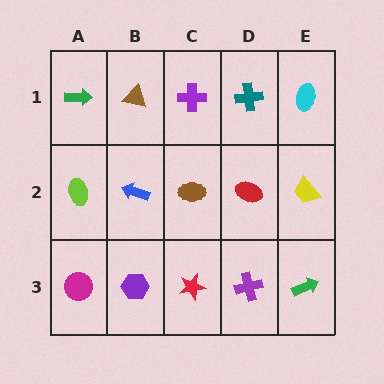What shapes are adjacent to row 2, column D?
A teal cross (row 1, column D), a purple cross (row 3, column D), a brown ellipse (row 2, column C), a yellow trapezoid (row 2, column E).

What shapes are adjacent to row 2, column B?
A brown triangle (row 1, column B), a purple hexagon (row 3, column B), a lime ellipse (row 2, column A), a brown ellipse (row 2, column C).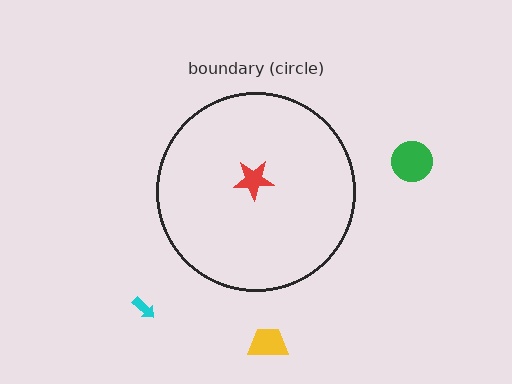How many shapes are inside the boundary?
1 inside, 3 outside.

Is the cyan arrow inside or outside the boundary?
Outside.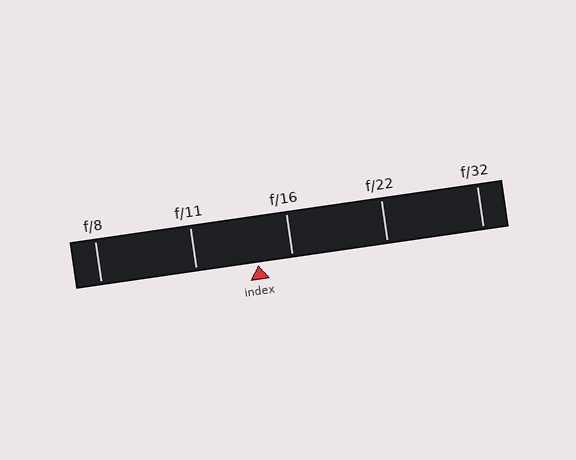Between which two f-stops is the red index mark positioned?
The index mark is between f/11 and f/16.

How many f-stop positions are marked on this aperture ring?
There are 5 f-stop positions marked.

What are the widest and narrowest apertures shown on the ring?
The widest aperture shown is f/8 and the narrowest is f/32.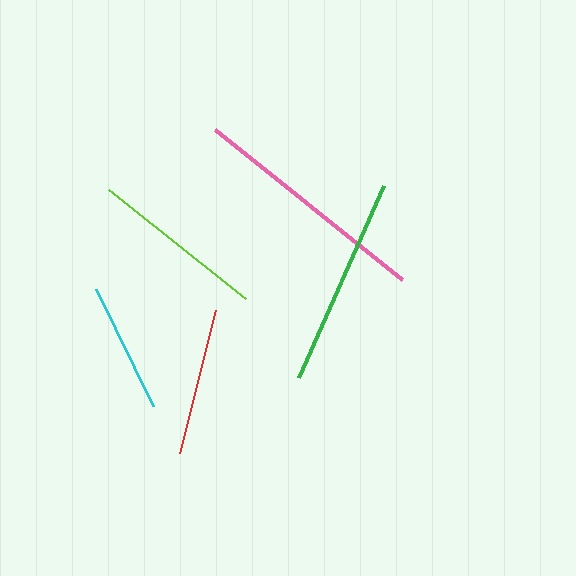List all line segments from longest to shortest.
From longest to shortest: pink, green, lime, red, cyan.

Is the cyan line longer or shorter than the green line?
The green line is longer than the cyan line.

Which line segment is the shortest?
The cyan line is the shortest at approximately 130 pixels.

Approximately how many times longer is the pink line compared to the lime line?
The pink line is approximately 1.4 times the length of the lime line.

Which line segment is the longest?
The pink line is the longest at approximately 240 pixels.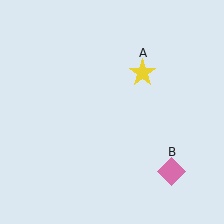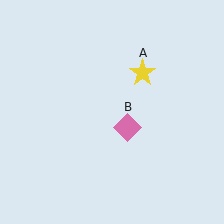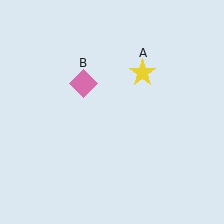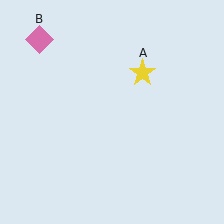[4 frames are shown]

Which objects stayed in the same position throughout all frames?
Yellow star (object A) remained stationary.